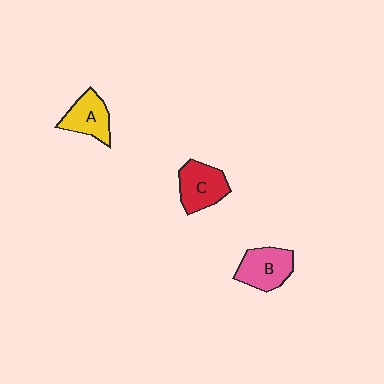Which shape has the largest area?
Shape C (red).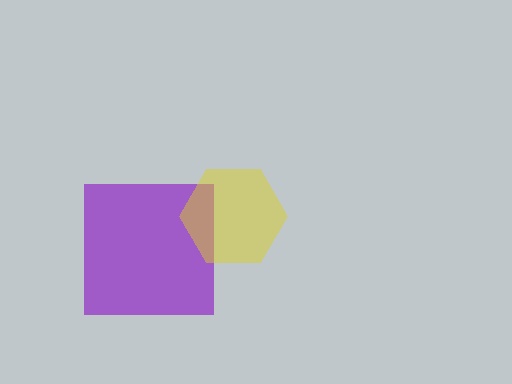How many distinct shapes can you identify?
There are 2 distinct shapes: a purple square, a yellow hexagon.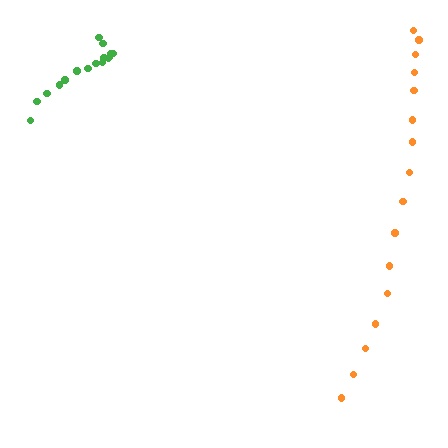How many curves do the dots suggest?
There are 2 distinct paths.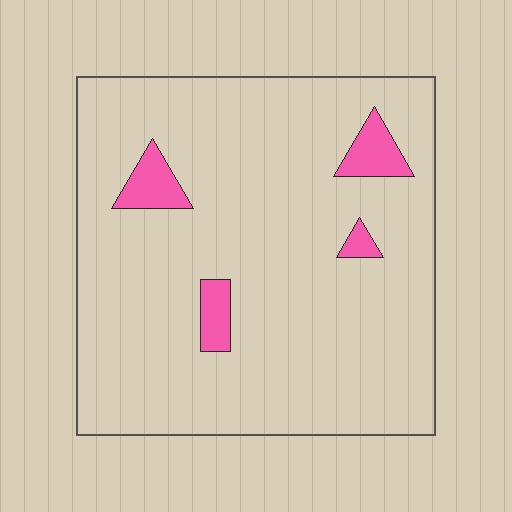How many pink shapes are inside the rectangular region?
4.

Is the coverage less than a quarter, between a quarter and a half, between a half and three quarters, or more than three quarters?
Less than a quarter.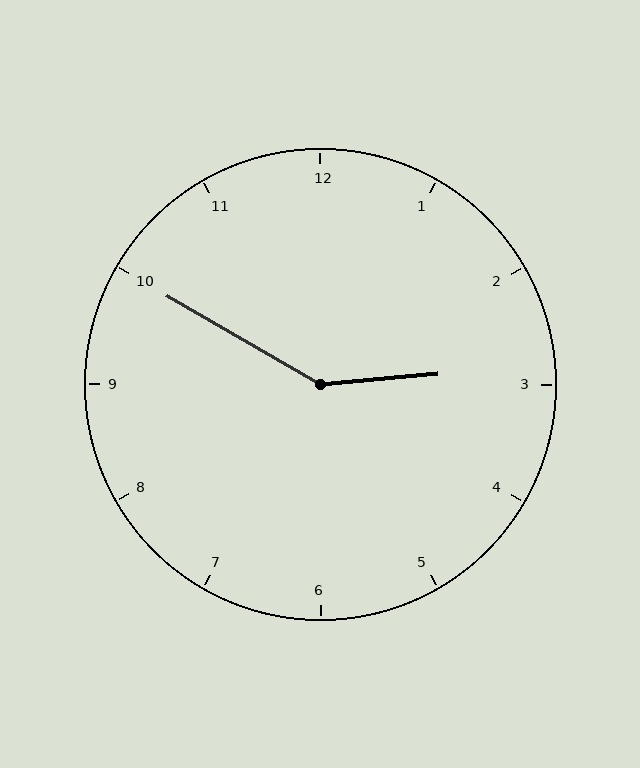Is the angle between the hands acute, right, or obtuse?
It is obtuse.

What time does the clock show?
2:50.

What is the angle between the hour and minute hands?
Approximately 145 degrees.